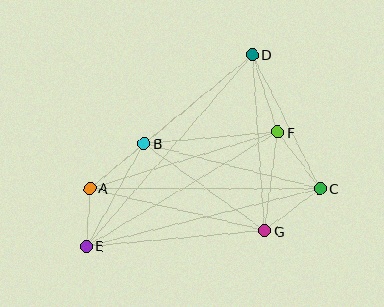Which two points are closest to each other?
Points A and E are closest to each other.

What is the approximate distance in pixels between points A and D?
The distance between A and D is approximately 211 pixels.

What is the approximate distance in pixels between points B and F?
The distance between B and F is approximately 134 pixels.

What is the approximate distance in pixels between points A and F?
The distance between A and F is approximately 196 pixels.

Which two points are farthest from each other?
Points D and E are farthest from each other.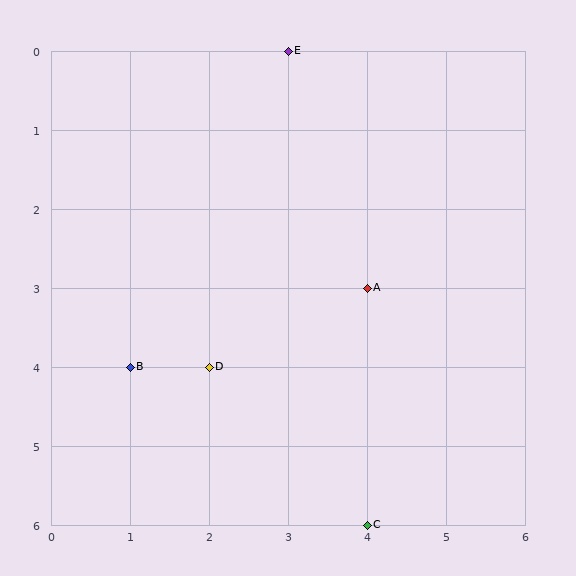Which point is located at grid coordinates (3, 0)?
Point E is at (3, 0).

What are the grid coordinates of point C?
Point C is at grid coordinates (4, 6).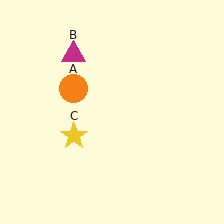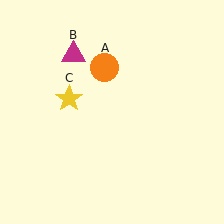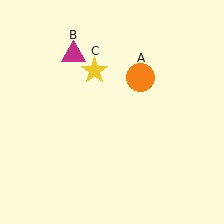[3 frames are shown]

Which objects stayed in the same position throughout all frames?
Magenta triangle (object B) remained stationary.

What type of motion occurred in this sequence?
The orange circle (object A), yellow star (object C) rotated clockwise around the center of the scene.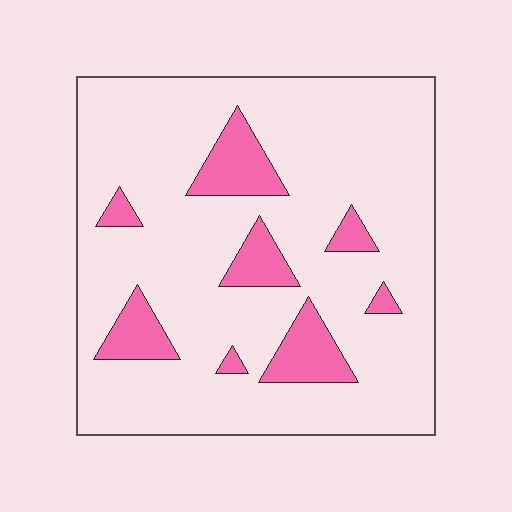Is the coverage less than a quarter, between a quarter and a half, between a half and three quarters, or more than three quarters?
Less than a quarter.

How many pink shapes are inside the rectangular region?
8.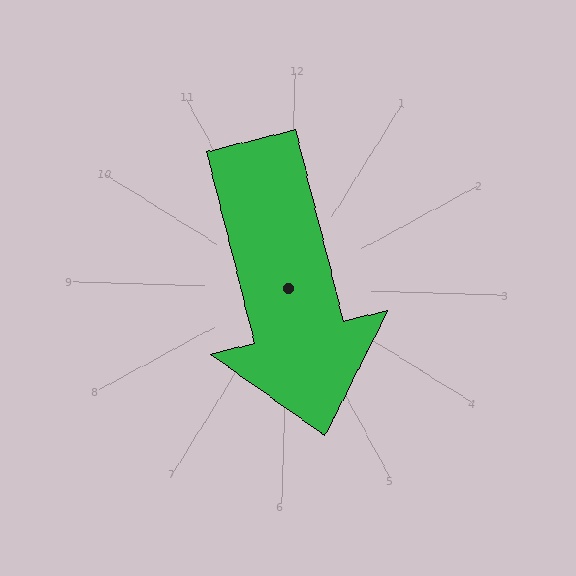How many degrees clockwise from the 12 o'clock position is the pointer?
Approximately 164 degrees.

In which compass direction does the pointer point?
South.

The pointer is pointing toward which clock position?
Roughly 5 o'clock.